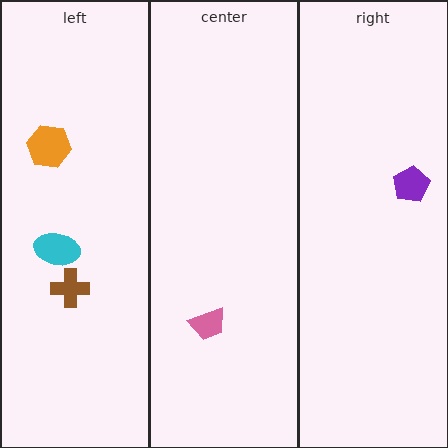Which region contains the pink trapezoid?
The center region.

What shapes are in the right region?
The purple pentagon.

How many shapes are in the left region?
3.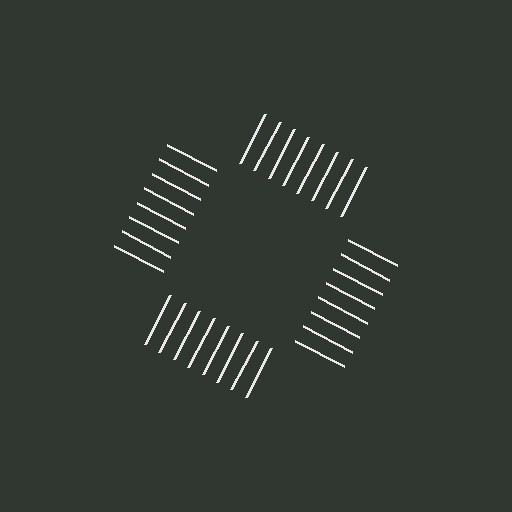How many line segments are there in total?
32 — 8 along each of the 4 edges.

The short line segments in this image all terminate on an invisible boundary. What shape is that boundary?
An illusory square — the line segments terminate on its edges but no continuous stroke is drawn.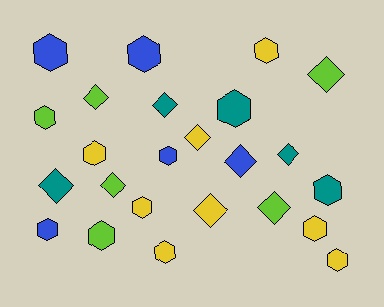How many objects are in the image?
There are 24 objects.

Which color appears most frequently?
Yellow, with 8 objects.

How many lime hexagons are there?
There are 2 lime hexagons.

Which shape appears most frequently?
Hexagon, with 14 objects.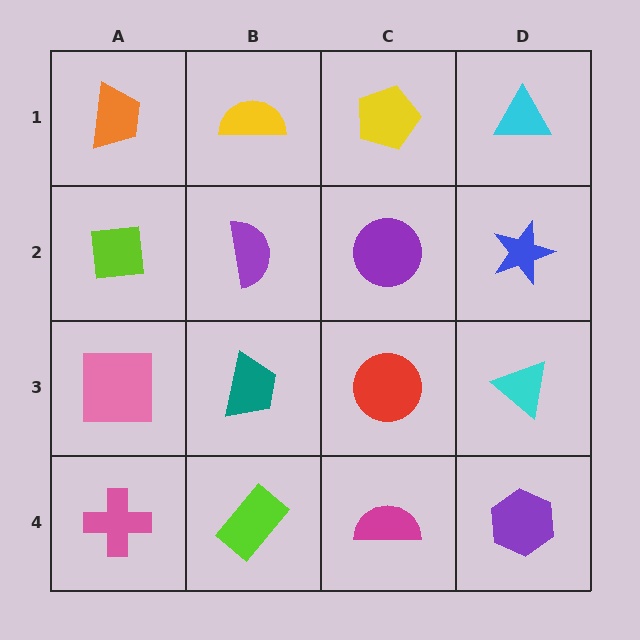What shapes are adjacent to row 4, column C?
A red circle (row 3, column C), a lime rectangle (row 4, column B), a purple hexagon (row 4, column D).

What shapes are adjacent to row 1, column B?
A purple semicircle (row 2, column B), an orange trapezoid (row 1, column A), a yellow pentagon (row 1, column C).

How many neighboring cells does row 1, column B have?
3.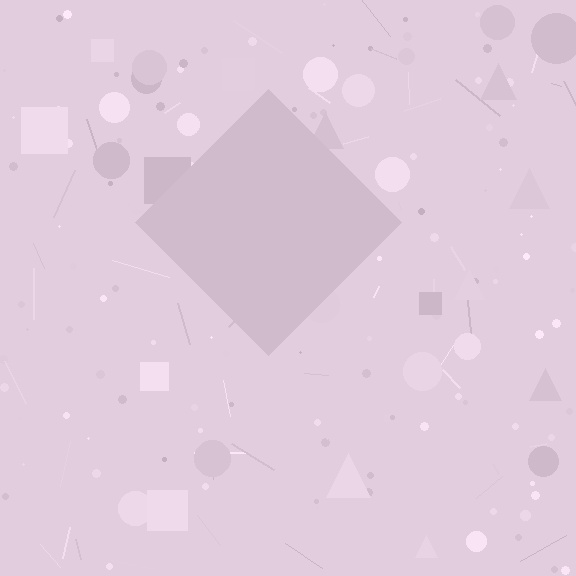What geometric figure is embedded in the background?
A diamond is embedded in the background.